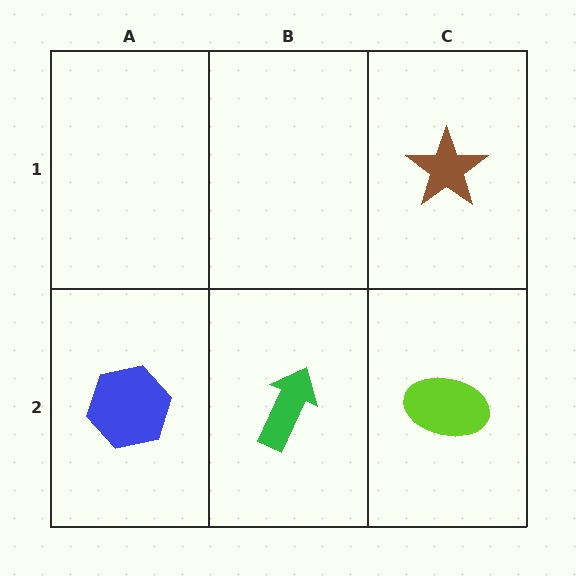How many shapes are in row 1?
1 shape.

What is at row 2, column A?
A blue hexagon.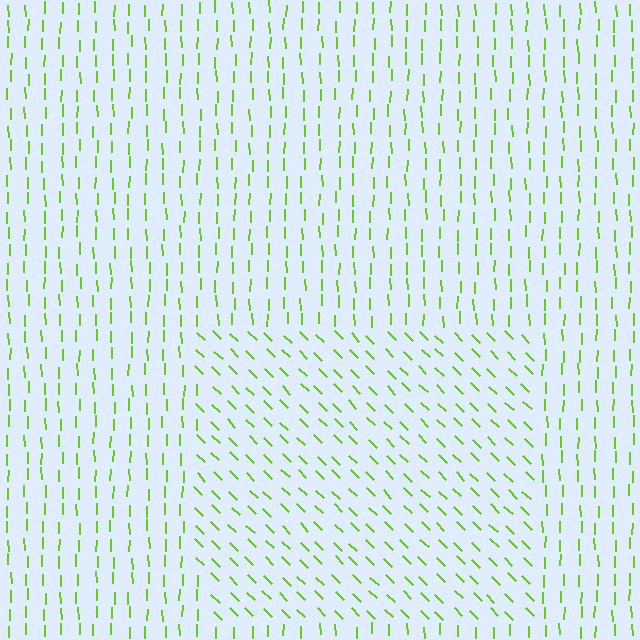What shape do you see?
I see a rectangle.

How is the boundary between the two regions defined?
The boundary is defined purely by a change in line orientation (approximately 45 degrees difference). All lines are the same color and thickness.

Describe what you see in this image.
The image is filled with small lime line segments. A rectangle region in the image has lines oriented differently from the surrounding lines, creating a visible texture boundary.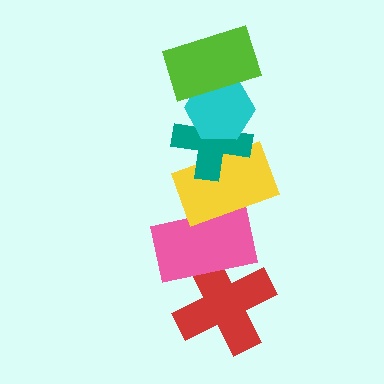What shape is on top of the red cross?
The pink rectangle is on top of the red cross.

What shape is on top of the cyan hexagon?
The lime rectangle is on top of the cyan hexagon.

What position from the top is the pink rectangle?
The pink rectangle is 5th from the top.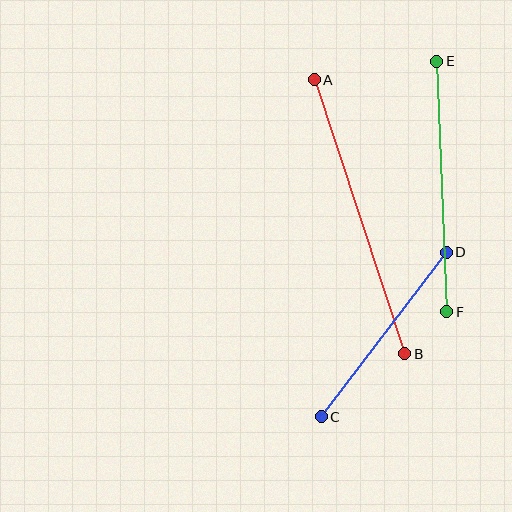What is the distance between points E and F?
The distance is approximately 251 pixels.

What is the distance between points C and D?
The distance is approximately 207 pixels.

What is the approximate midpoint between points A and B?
The midpoint is at approximately (360, 217) pixels.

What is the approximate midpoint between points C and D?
The midpoint is at approximately (384, 334) pixels.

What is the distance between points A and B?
The distance is approximately 288 pixels.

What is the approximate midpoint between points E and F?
The midpoint is at approximately (442, 186) pixels.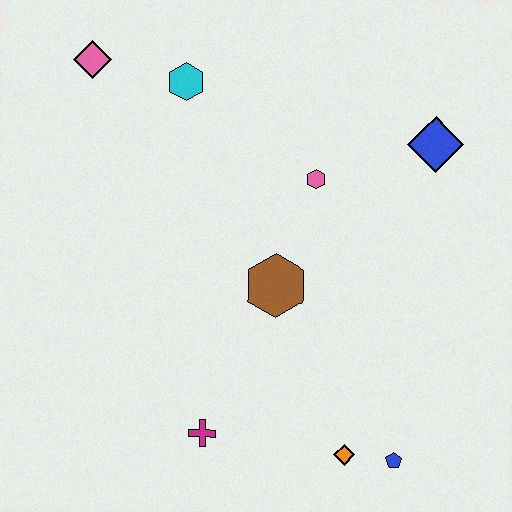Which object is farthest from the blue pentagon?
The pink diamond is farthest from the blue pentagon.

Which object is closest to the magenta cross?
The orange diamond is closest to the magenta cross.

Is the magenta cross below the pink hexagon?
Yes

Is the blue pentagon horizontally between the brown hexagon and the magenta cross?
No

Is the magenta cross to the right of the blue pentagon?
No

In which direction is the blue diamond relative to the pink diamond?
The blue diamond is to the right of the pink diamond.